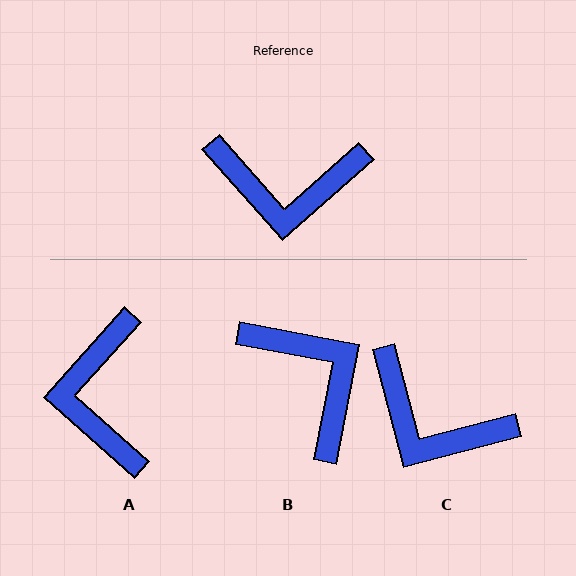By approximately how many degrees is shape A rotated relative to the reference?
Approximately 83 degrees clockwise.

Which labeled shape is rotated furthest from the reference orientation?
B, about 127 degrees away.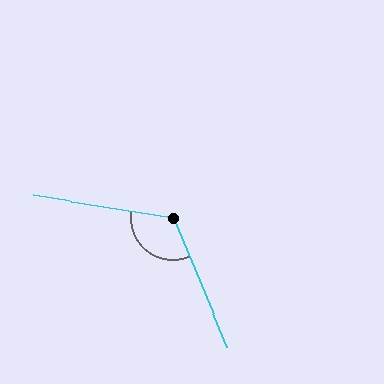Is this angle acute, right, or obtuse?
It is obtuse.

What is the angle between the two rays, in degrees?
Approximately 121 degrees.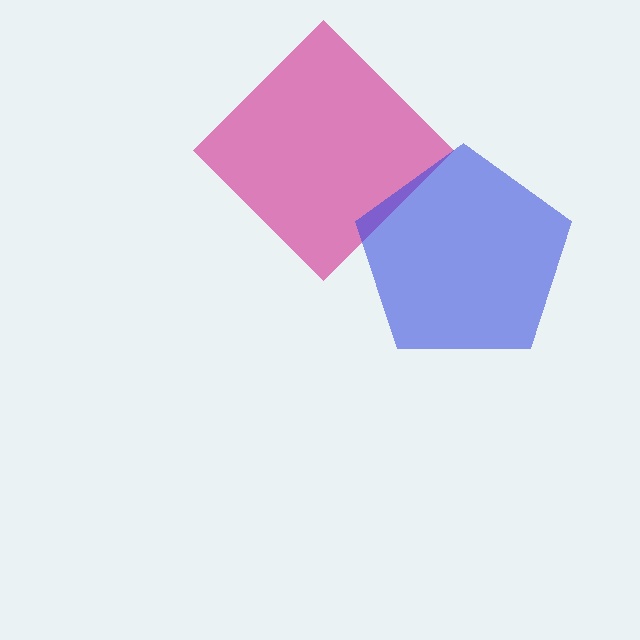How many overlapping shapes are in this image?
There are 2 overlapping shapes in the image.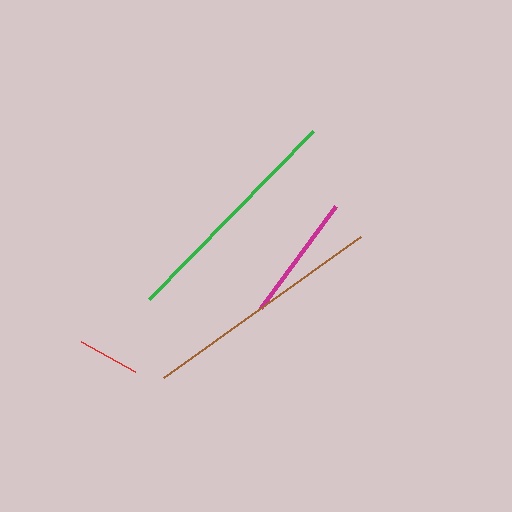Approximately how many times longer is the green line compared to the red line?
The green line is approximately 3.8 times the length of the red line.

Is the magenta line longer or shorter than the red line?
The magenta line is longer than the red line.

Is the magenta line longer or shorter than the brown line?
The brown line is longer than the magenta line.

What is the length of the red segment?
The red segment is approximately 62 pixels long.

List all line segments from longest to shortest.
From longest to shortest: brown, green, magenta, red.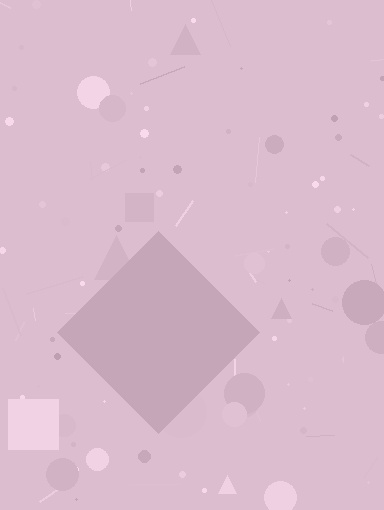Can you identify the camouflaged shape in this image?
The camouflaged shape is a diamond.